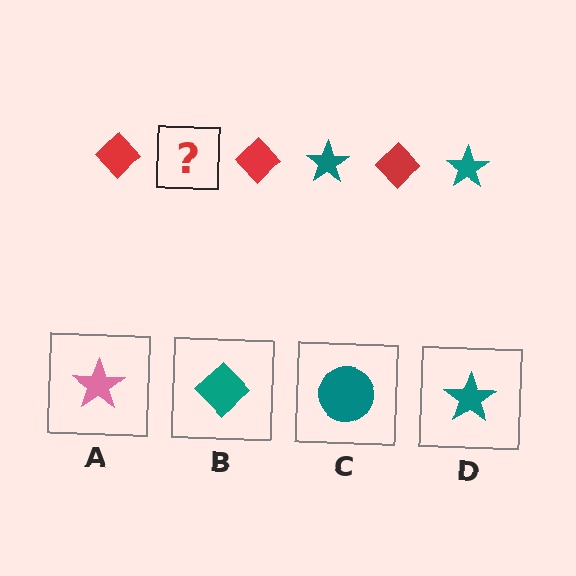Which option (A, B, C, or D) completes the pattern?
D.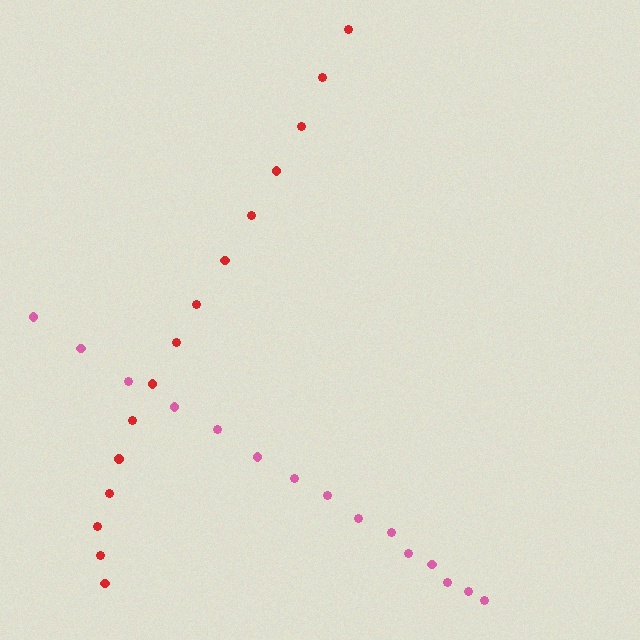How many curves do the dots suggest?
There are 2 distinct paths.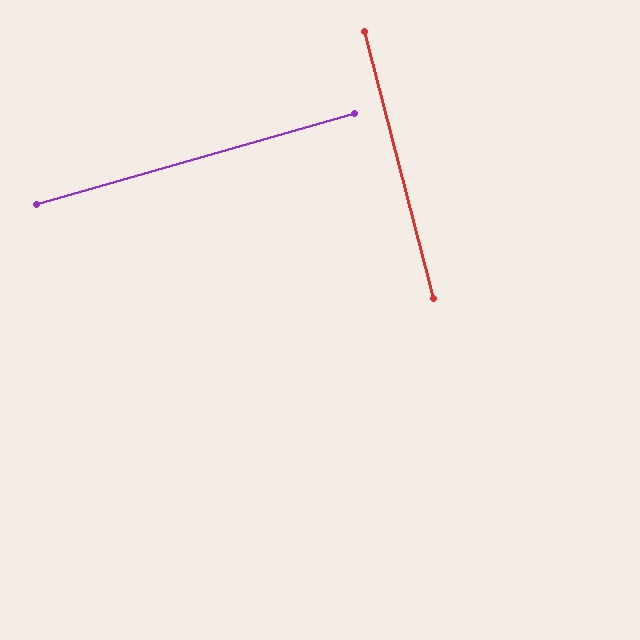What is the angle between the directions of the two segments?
Approximately 88 degrees.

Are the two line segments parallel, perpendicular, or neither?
Perpendicular — they meet at approximately 88°.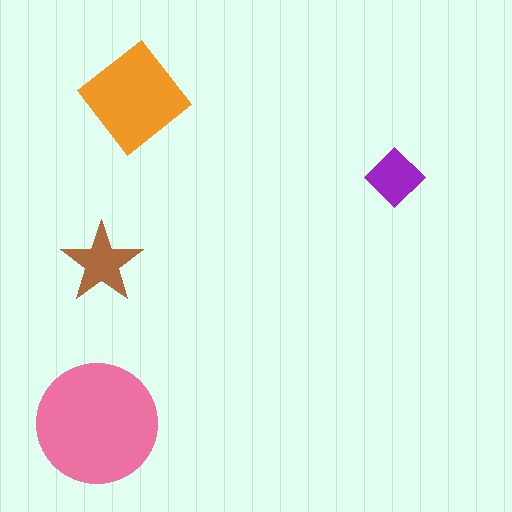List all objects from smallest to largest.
The purple diamond, the brown star, the orange diamond, the pink circle.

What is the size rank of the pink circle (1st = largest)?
1st.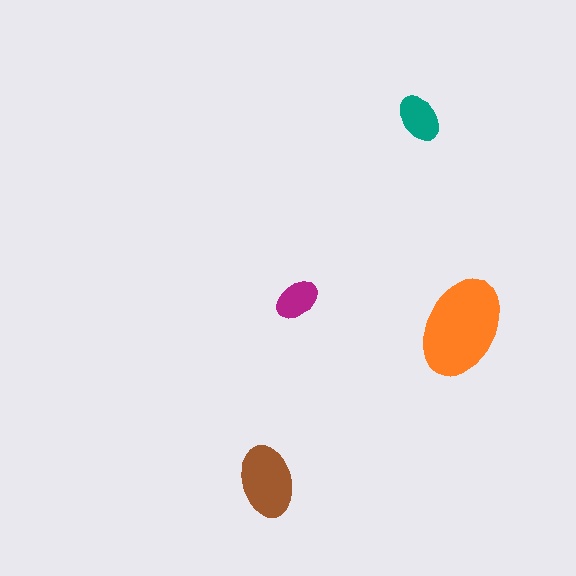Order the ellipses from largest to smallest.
the orange one, the brown one, the teal one, the magenta one.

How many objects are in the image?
There are 4 objects in the image.